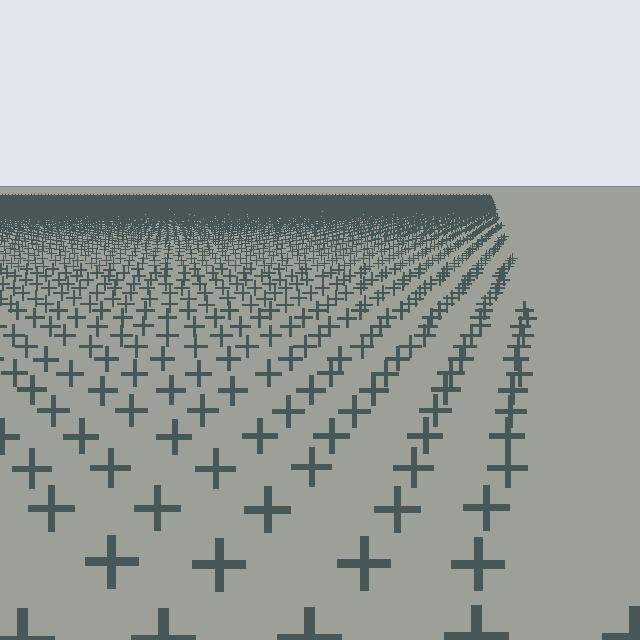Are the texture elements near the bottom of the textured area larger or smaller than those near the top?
Larger. Near the bottom, elements are closer to the viewer and appear at a bigger on-screen size.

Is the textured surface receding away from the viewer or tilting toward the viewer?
The surface is receding away from the viewer. Texture elements get smaller and denser toward the top.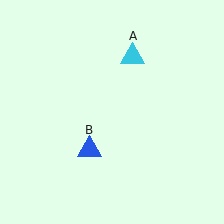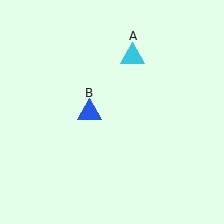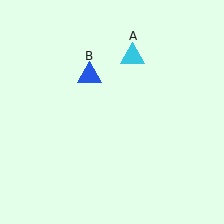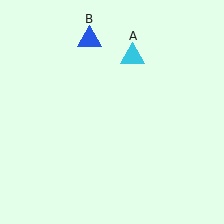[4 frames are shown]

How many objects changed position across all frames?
1 object changed position: blue triangle (object B).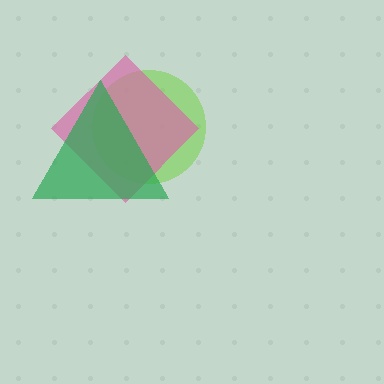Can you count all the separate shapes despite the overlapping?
Yes, there are 3 separate shapes.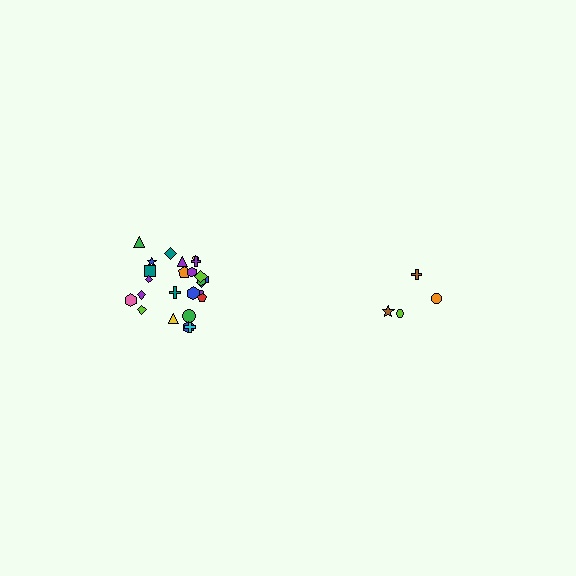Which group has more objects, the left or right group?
The left group.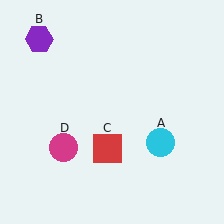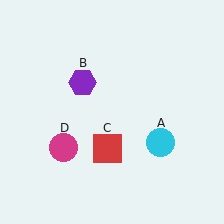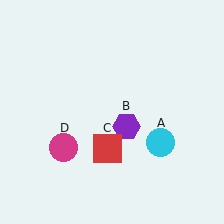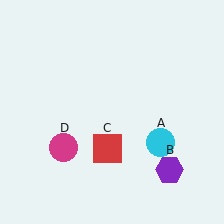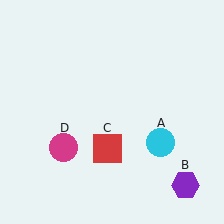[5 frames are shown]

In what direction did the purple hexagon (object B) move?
The purple hexagon (object B) moved down and to the right.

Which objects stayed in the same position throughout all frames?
Cyan circle (object A) and red square (object C) and magenta circle (object D) remained stationary.